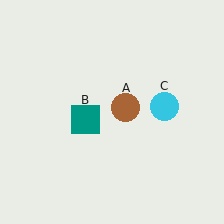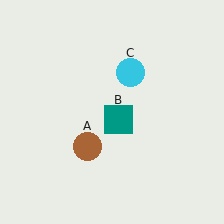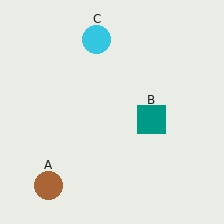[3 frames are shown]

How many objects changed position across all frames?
3 objects changed position: brown circle (object A), teal square (object B), cyan circle (object C).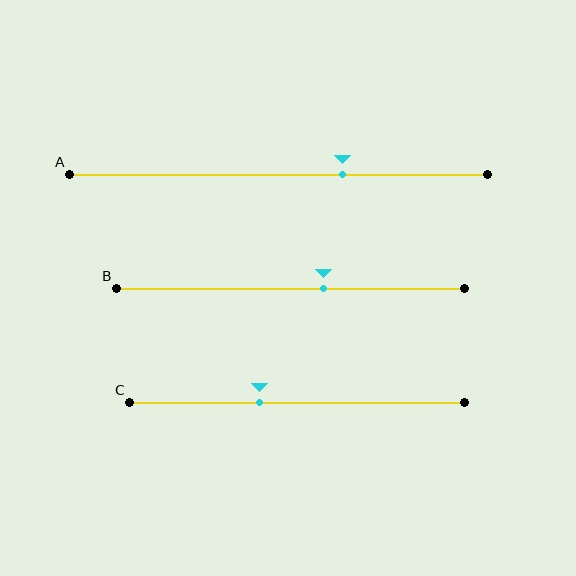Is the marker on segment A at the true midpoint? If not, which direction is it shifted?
No, the marker on segment A is shifted to the right by about 15% of the segment length.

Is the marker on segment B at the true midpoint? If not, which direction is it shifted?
No, the marker on segment B is shifted to the right by about 9% of the segment length.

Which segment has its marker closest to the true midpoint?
Segment B has its marker closest to the true midpoint.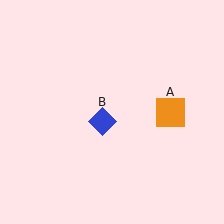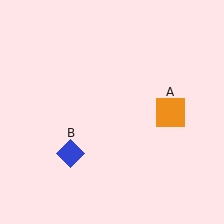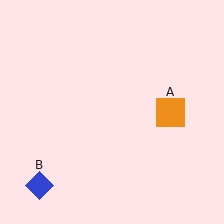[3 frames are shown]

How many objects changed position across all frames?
1 object changed position: blue diamond (object B).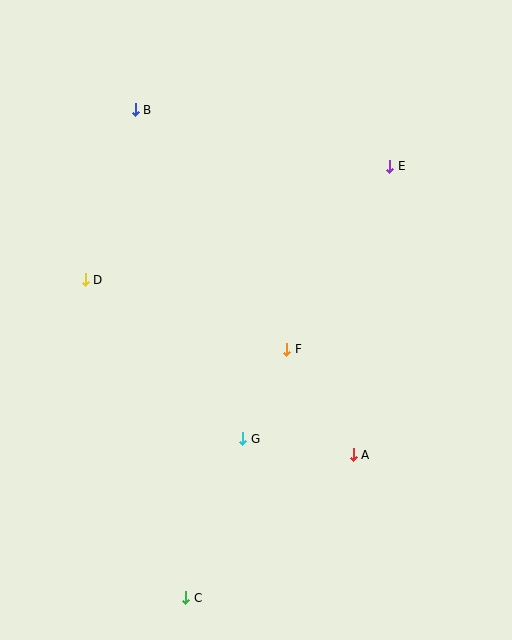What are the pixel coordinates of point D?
Point D is at (85, 280).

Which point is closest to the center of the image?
Point F at (287, 349) is closest to the center.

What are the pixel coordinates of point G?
Point G is at (243, 439).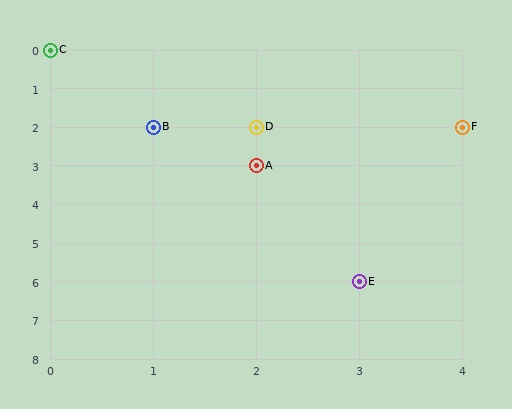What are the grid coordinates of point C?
Point C is at grid coordinates (0, 0).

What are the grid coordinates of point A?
Point A is at grid coordinates (2, 3).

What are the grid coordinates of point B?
Point B is at grid coordinates (1, 2).